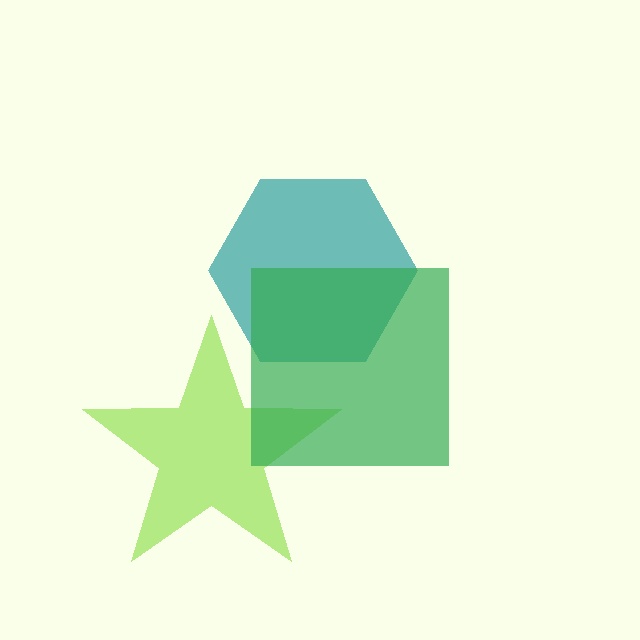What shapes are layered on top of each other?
The layered shapes are: a lime star, a teal hexagon, a green square.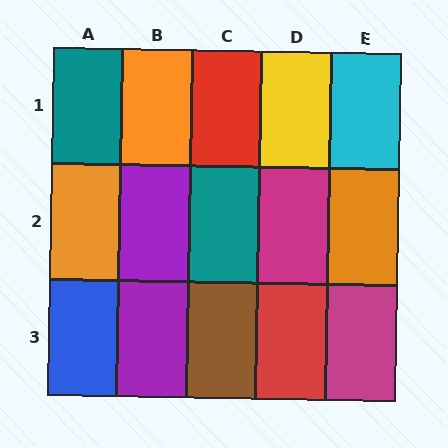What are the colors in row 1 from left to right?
Teal, orange, red, yellow, cyan.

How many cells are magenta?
2 cells are magenta.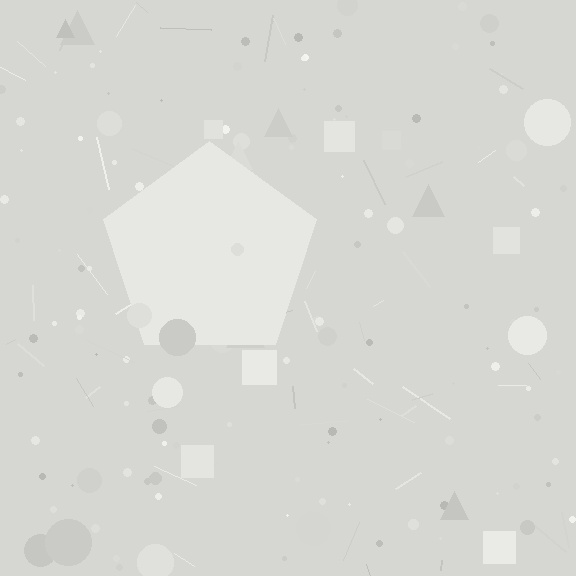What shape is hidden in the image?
A pentagon is hidden in the image.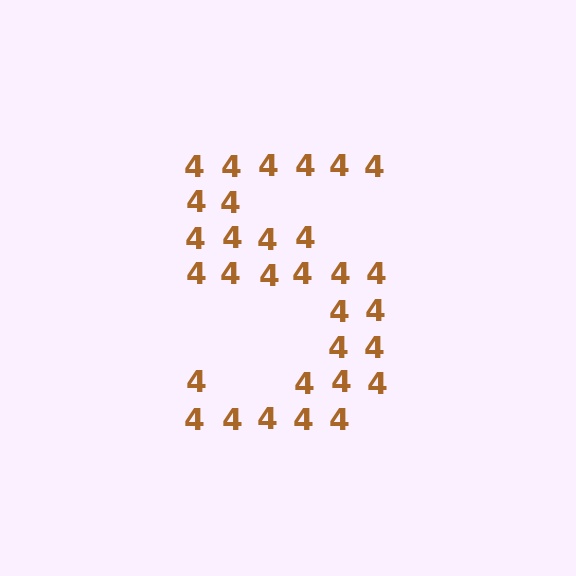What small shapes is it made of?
It is made of small digit 4's.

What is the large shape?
The large shape is the digit 5.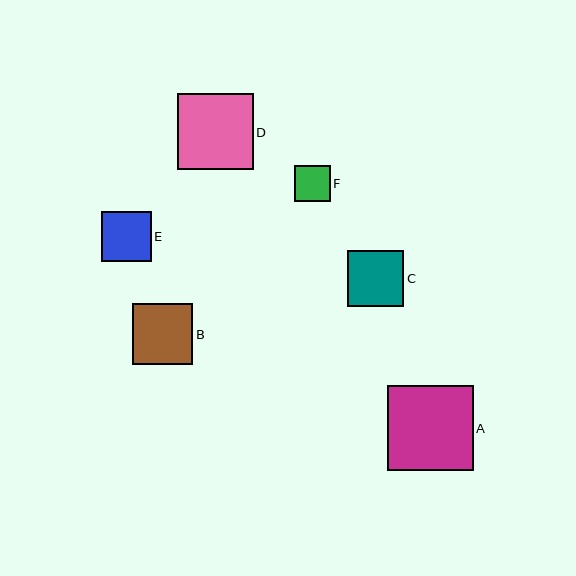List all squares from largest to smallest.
From largest to smallest: A, D, B, C, E, F.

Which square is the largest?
Square A is the largest with a size of approximately 85 pixels.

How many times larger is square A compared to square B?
Square A is approximately 1.4 times the size of square B.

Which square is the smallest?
Square F is the smallest with a size of approximately 36 pixels.